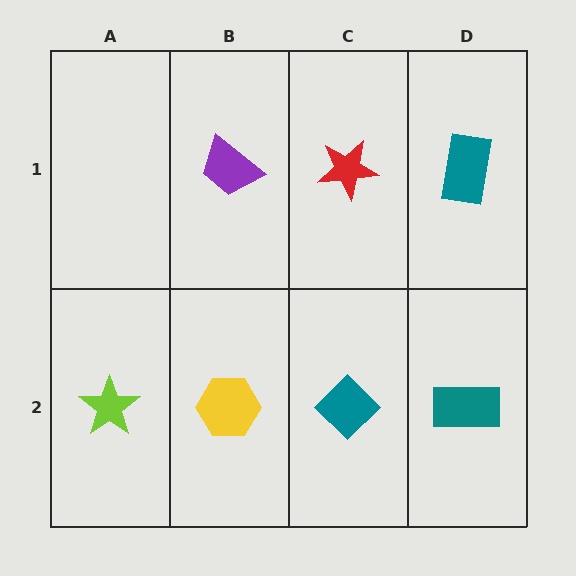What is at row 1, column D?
A teal rectangle.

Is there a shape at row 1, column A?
No, that cell is empty.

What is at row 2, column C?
A teal diamond.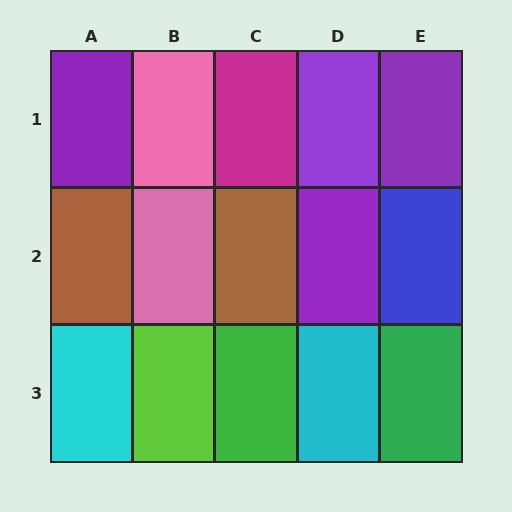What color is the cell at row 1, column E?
Purple.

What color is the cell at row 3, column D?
Cyan.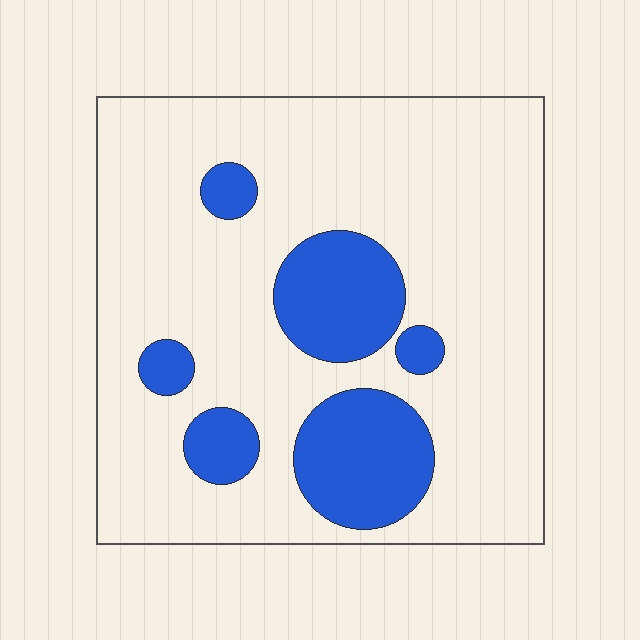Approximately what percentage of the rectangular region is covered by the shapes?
Approximately 20%.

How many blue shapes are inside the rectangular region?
6.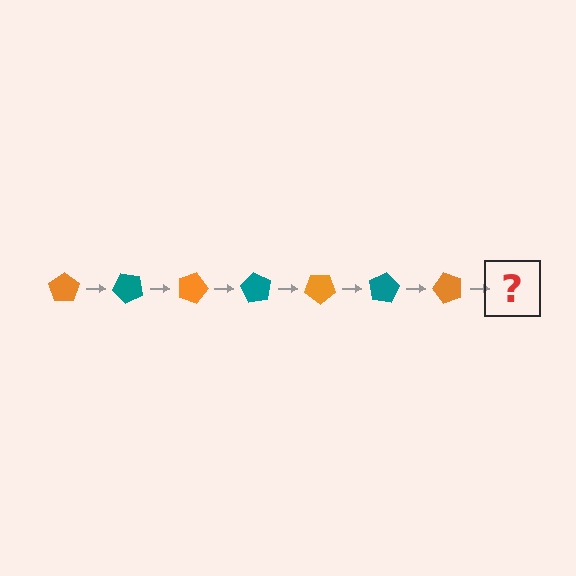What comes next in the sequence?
The next element should be a teal pentagon, rotated 315 degrees from the start.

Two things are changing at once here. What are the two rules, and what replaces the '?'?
The two rules are that it rotates 45 degrees each step and the color cycles through orange and teal. The '?' should be a teal pentagon, rotated 315 degrees from the start.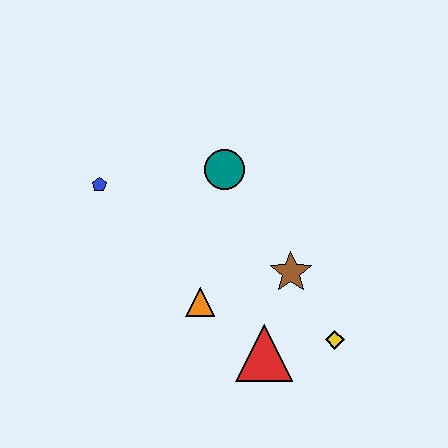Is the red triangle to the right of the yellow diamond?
No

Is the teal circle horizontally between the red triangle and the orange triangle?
Yes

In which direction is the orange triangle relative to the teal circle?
The orange triangle is below the teal circle.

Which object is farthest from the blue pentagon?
The yellow diamond is farthest from the blue pentagon.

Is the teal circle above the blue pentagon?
Yes